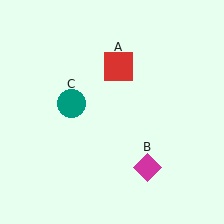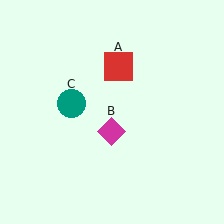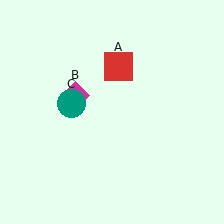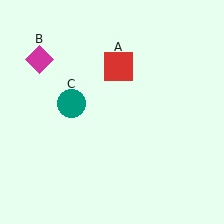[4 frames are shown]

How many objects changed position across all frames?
1 object changed position: magenta diamond (object B).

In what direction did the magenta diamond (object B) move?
The magenta diamond (object B) moved up and to the left.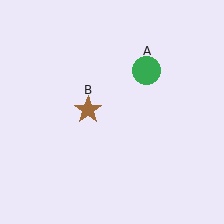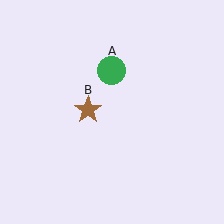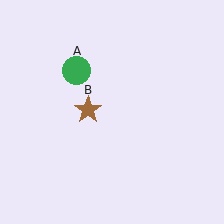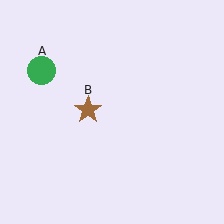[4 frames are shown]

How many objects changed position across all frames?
1 object changed position: green circle (object A).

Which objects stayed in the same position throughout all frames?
Brown star (object B) remained stationary.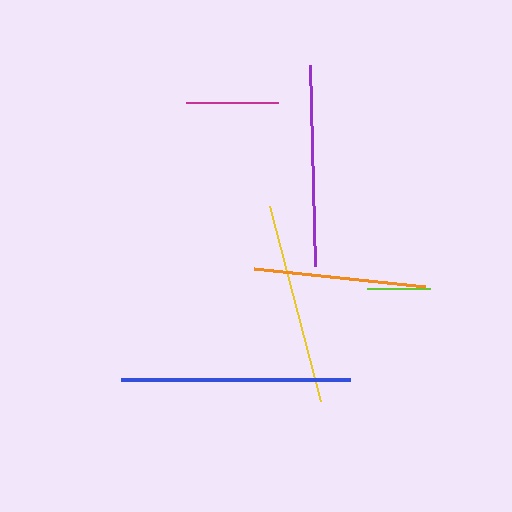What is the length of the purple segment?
The purple segment is approximately 201 pixels long.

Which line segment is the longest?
The blue line is the longest at approximately 229 pixels.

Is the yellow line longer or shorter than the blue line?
The blue line is longer than the yellow line.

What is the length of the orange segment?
The orange segment is approximately 173 pixels long.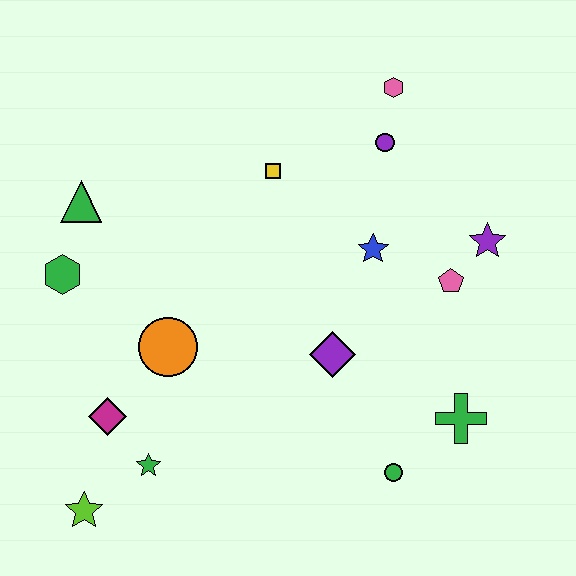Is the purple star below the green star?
No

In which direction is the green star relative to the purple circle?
The green star is below the purple circle.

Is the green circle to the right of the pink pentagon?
No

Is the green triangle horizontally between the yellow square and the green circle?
No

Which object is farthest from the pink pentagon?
The lime star is farthest from the pink pentagon.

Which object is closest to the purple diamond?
The blue star is closest to the purple diamond.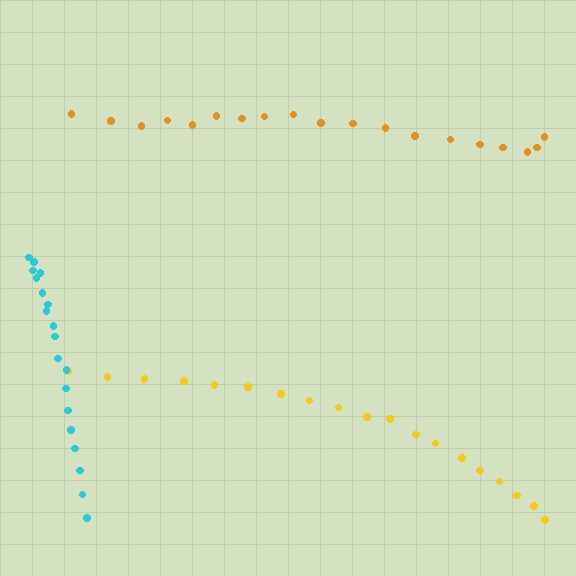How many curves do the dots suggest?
There are 3 distinct paths.